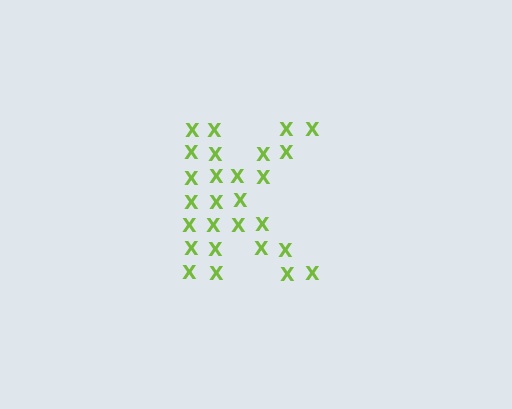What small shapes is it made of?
It is made of small letter X's.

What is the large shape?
The large shape is the letter K.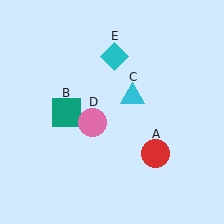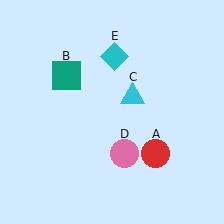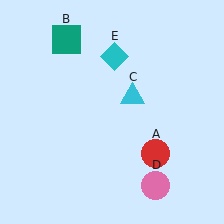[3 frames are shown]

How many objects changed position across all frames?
2 objects changed position: teal square (object B), pink circle (object D).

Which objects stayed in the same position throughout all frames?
Red circle (object A) and cyan triangle (object C) and cyan diamond (object E) remained stationary.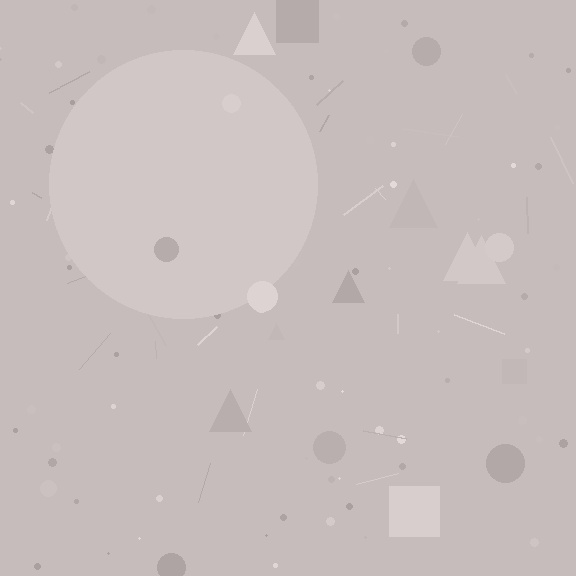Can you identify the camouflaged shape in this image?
The camouflaged shape is a circle.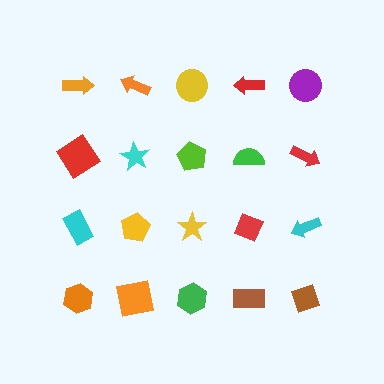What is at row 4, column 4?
A brown rectangle.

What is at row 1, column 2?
An orange arrow.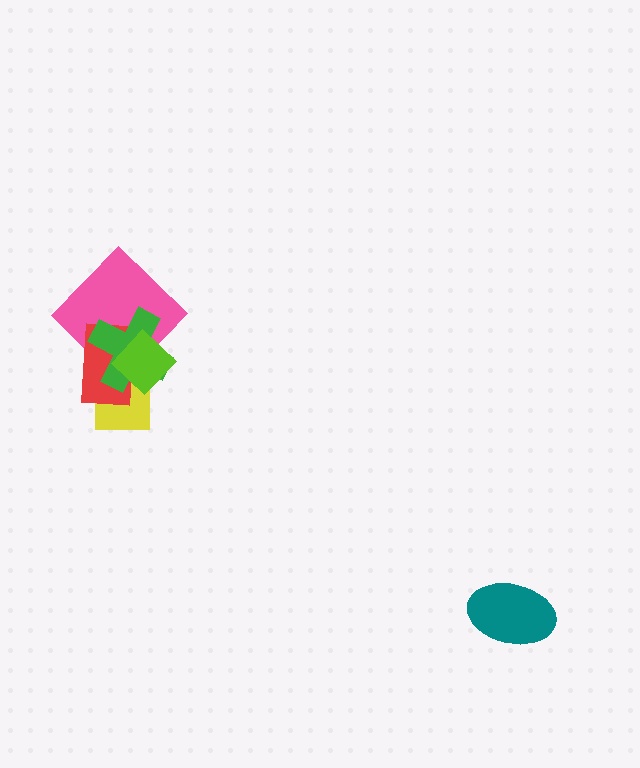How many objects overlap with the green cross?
4 objects overlap with the green cross.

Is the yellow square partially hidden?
Yes, it is partially covered by another shape.